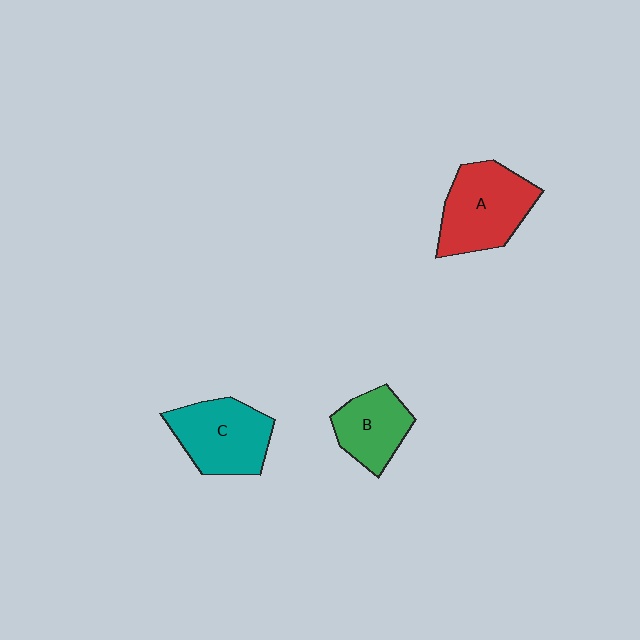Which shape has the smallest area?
Shape B (green).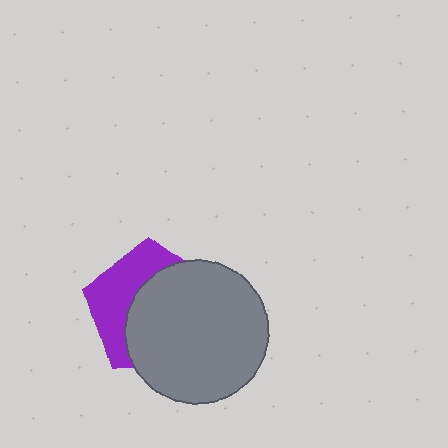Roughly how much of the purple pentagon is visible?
A small part of it is visible (roughly 39%).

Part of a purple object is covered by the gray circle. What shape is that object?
It is a pentagon.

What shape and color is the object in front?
The object in front is a gray circle.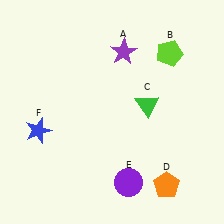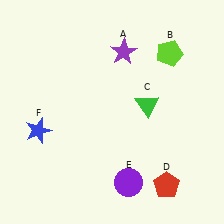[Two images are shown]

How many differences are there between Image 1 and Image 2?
There is 1 difference between the two images.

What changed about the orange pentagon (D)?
In Image 1, D is orange. In Image 2, it changed to red.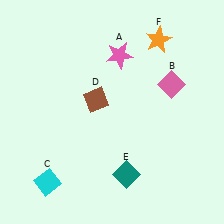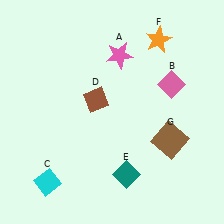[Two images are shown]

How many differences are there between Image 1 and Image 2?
There is 1 difference between the two images.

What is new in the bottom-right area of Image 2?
A brown square (G) was added in the bottom-right area of Image 2.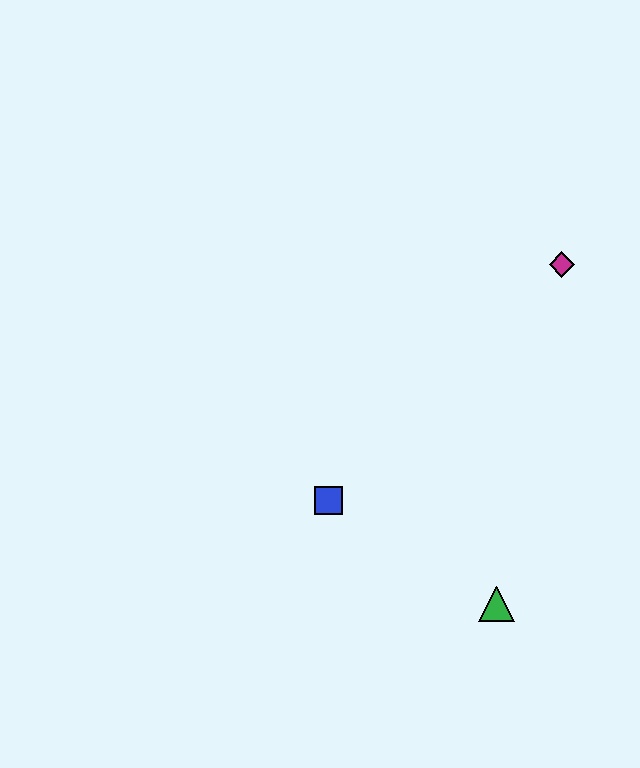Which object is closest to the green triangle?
The blue square is closest to the green triangle.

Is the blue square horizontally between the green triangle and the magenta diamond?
No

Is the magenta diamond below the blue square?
No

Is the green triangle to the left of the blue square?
No